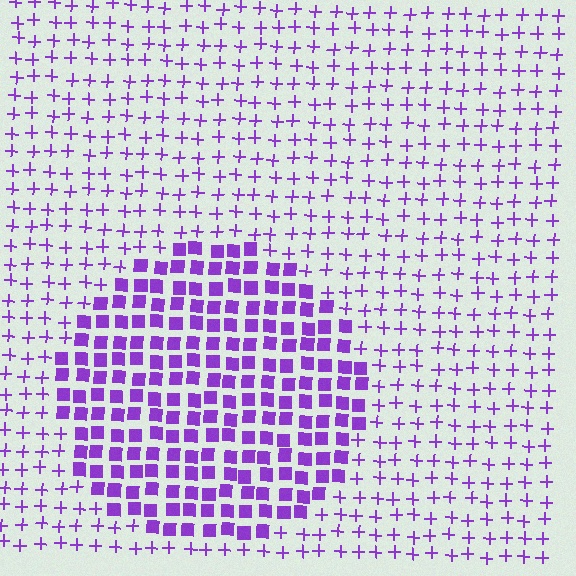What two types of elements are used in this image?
The image uses squares inside the circle region and plus signs outside it.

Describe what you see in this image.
The image is filled with small purple elements arranged in a uniform grid. A circle-shaped region contains squares, while the surrounding area contains plus signs. The boundary is defined purely by the change in element shape.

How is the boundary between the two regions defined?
The boundary is defined by a change in element shape: squares inside vs. plus signs outside. All elements share the same color and spacing.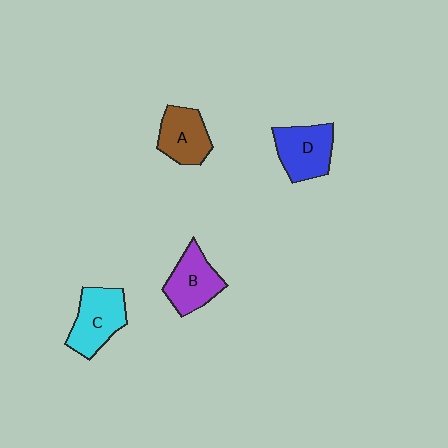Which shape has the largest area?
Shape C (cyan).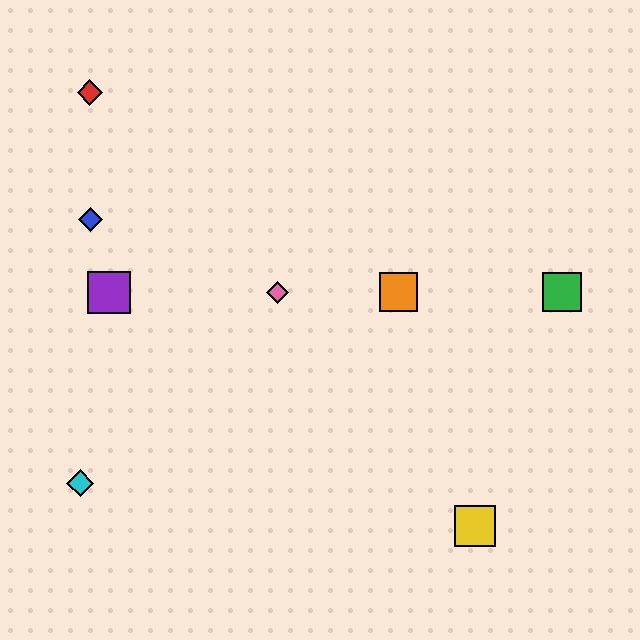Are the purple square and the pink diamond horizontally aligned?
Yes, both are at y≈292.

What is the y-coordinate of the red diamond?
The red diamond is at y≈92.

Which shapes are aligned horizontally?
The green square, the purple square, the orange square, the pink diamond are aligned horizontally.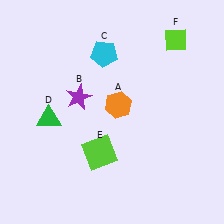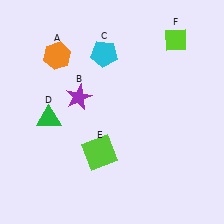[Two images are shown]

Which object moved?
The orange hexagon (A) moved left.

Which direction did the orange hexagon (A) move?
The orange hexagon (A) moved left.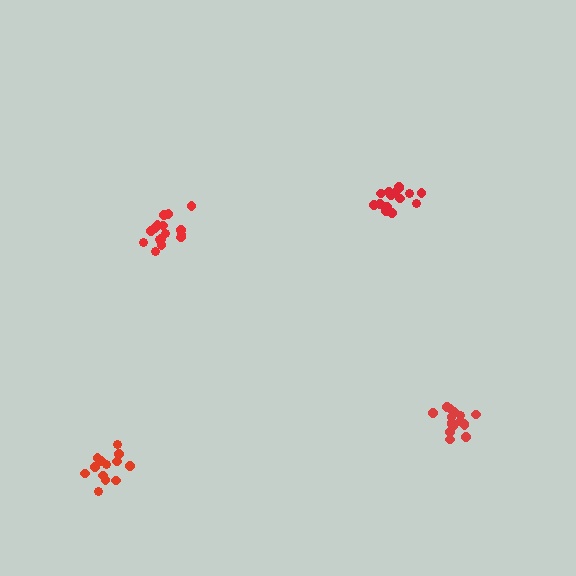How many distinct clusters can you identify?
There are 4 distinct clusters.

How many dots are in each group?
Group 1: 16 dots, Group 2: 16 dots, Group 3: 16 dots, Group 4: 14 dots (62 total).